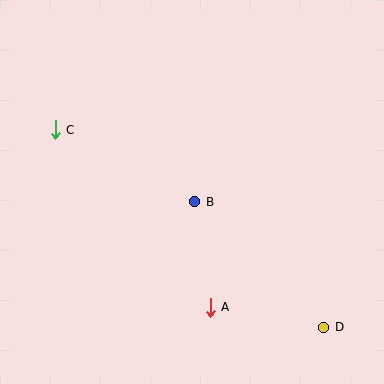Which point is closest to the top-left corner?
Point C is closest to the top-left corner.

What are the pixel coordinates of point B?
Point B is at (195, 202).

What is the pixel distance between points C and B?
The distance between C and B is 157 pixels.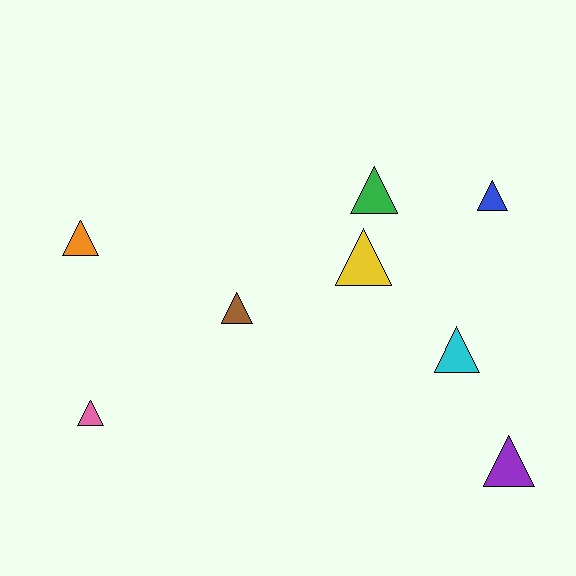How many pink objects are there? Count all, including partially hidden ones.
There is 1 pink object.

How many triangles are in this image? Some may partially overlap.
There are 8 triangles.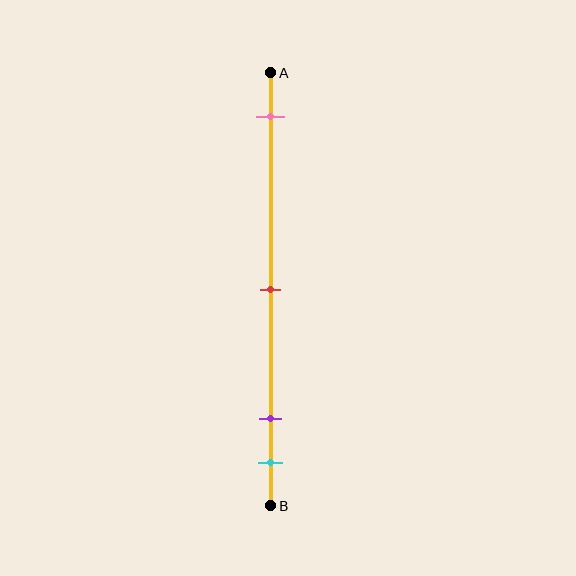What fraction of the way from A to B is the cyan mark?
The cyan mark is approximately 90% (0.9) of the way from A to B.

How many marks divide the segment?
There are 4 marks dividing the segment.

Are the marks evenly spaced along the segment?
No, the marks are not evenly spaced.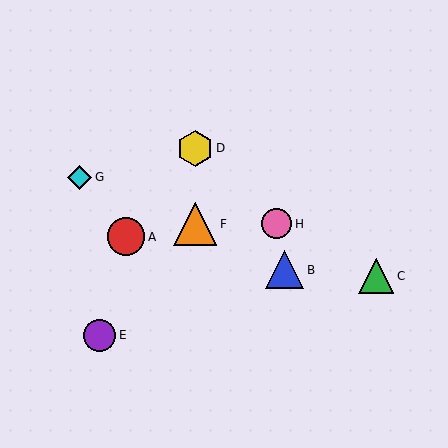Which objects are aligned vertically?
Objects D, F are aligned vertically.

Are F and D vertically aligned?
Yes, both are at x≈195.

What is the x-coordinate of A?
Object A is at x≈126.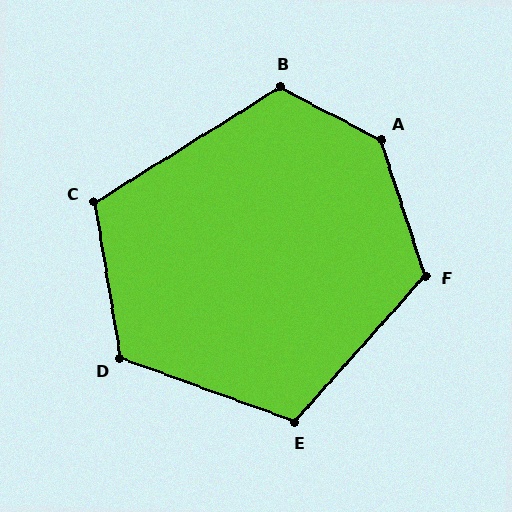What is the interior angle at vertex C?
Approximately 113 degrees (obtuse).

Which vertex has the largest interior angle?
A, at approximately 136 degrees.